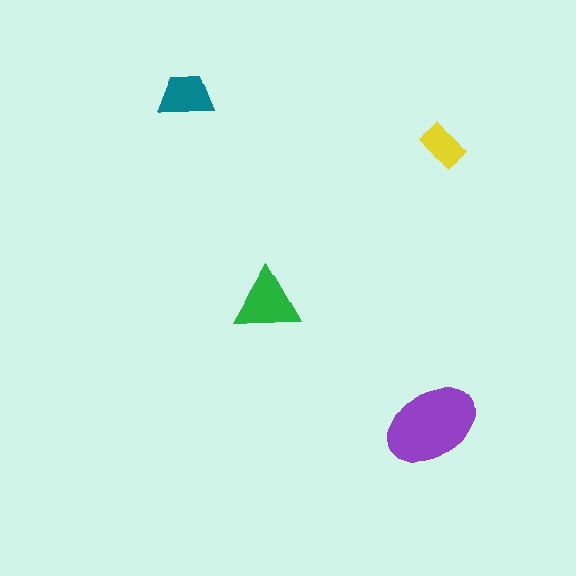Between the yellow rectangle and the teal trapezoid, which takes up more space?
The teal trapezoid.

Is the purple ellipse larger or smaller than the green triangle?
Larger.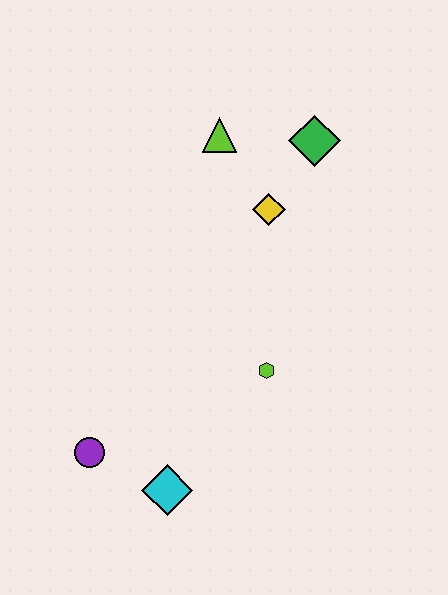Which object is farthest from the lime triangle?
The cyan diamond is farthest from the lime triangle.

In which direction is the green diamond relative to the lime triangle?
The green diamond is to the right of the lime triangle.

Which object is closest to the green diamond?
The yellow diamond is closest to the green diamond.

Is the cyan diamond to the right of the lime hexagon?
No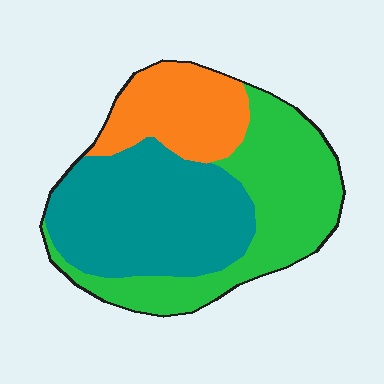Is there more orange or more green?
Green.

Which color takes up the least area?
Orange, at roughly 20%.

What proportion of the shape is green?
Green takes up about three eighths (3/8) of the shape.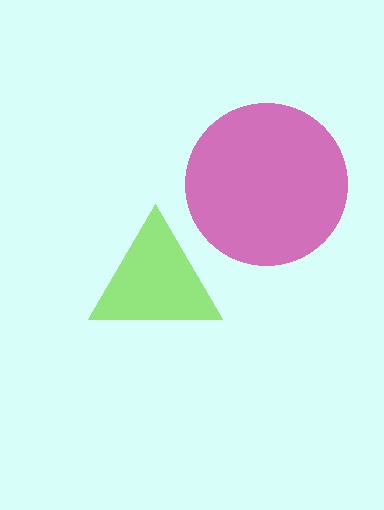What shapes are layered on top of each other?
The layered shapes are: a magenta circle, a lime triangle.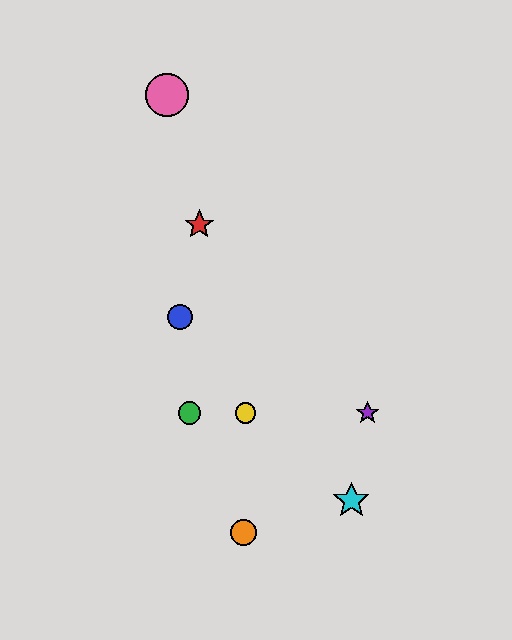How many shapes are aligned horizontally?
3 shapes (the green circle, the yellow circle, the purple star) are aligned horizontally.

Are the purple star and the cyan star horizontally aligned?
No, the purple star is at y≈413 and the cyan star is at y≈501.